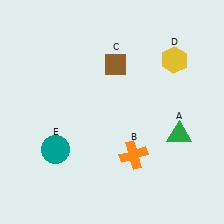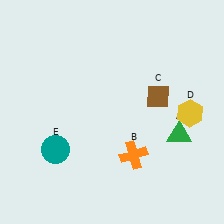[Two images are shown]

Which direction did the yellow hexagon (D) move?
The yellow hexagon (D) moved down.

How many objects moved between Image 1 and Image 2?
2 objects moved between the two images.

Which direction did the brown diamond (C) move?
The brown diamond (C) moved right.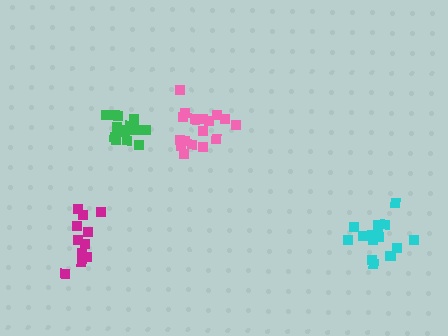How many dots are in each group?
Group 1: 14 dots, Group 2: 17 dots, Group 3: 11 dots, Group 4: 17 dots (59 total).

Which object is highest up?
The green cluster is topmost.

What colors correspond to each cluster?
The clusters are colored: green, pink, magenta, cyan.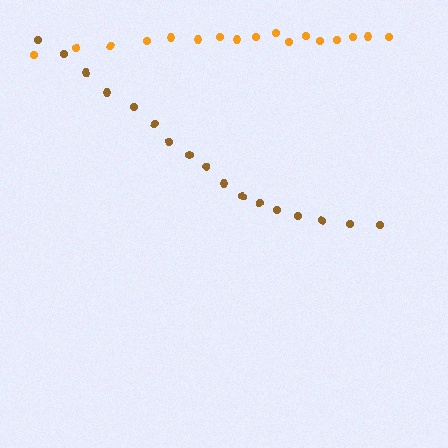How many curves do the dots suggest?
There are 2 distinct paths.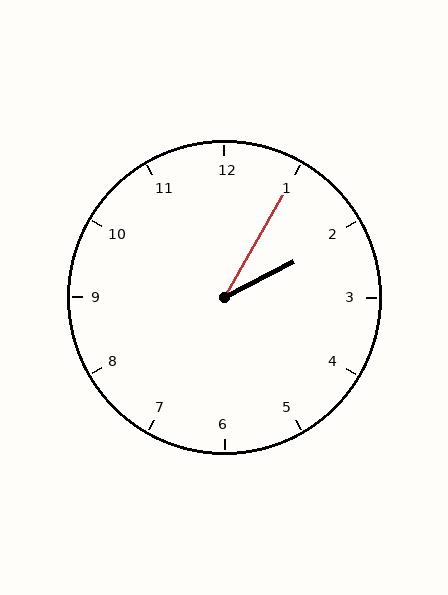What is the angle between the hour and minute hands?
Approximately 32 degrees.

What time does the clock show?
2:05.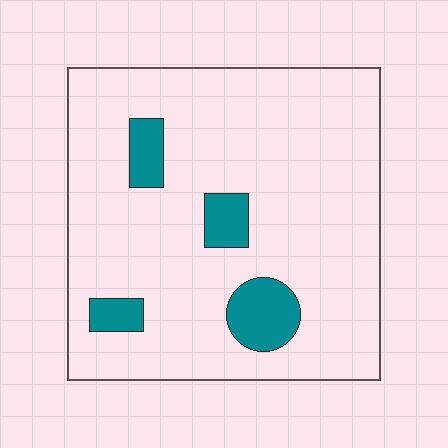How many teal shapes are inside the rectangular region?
4.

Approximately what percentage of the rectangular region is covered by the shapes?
Approximately 10%.